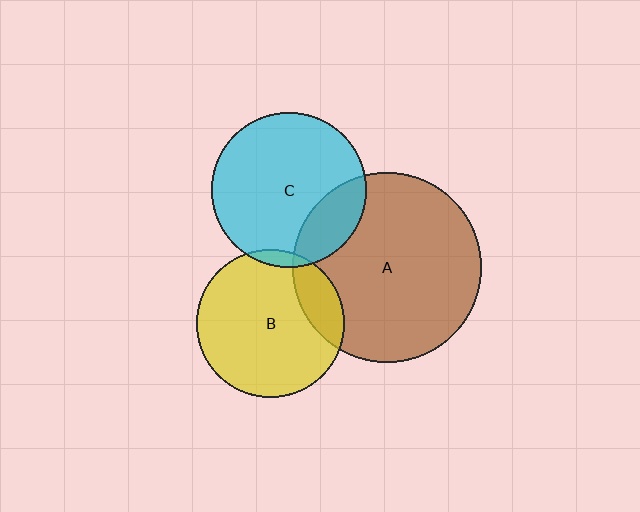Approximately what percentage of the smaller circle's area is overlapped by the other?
Approximately 20%.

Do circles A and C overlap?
Yes.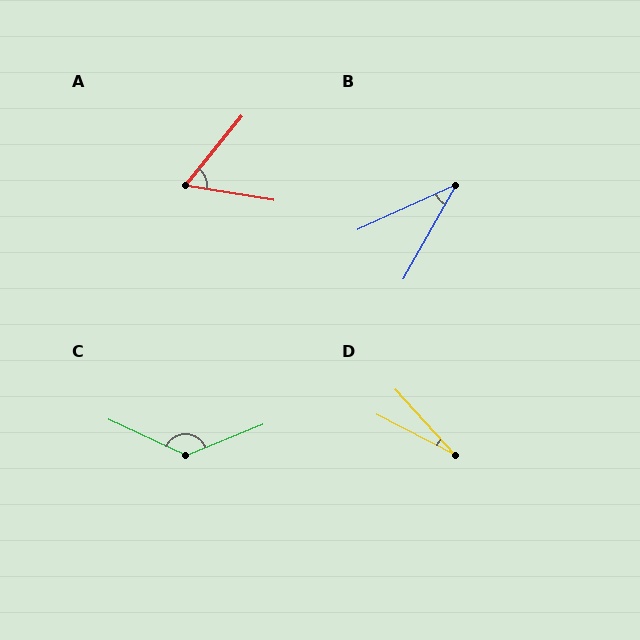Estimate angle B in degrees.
Approximately 36 degrees.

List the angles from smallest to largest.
D (20°), B (36°), A (61°), C (133°).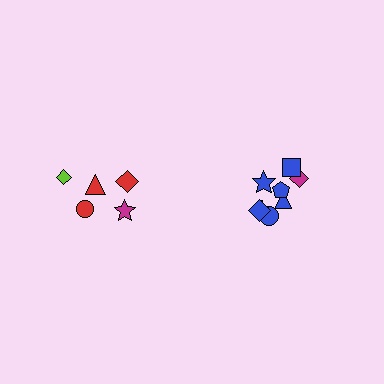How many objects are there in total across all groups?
There are 13 objects.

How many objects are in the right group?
There are 8 objects.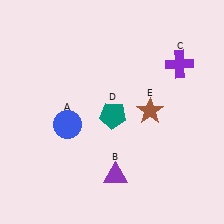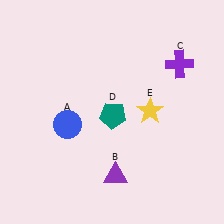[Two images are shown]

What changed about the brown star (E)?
In Image 1, E is brown. In Image 2, it changed to yellow.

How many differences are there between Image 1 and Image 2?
There is 1 difference between the two images.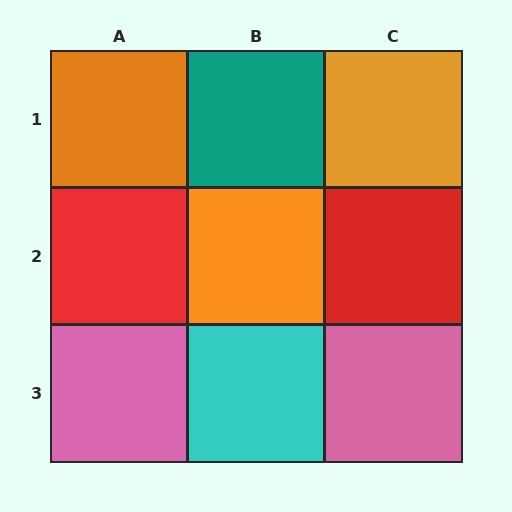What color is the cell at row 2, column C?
Red.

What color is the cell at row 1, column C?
Orange.